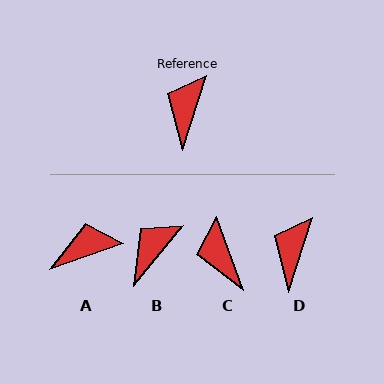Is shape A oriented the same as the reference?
No, it is off by about 52 degrees.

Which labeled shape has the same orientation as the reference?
D.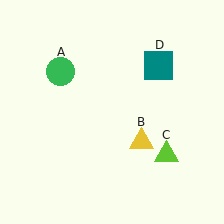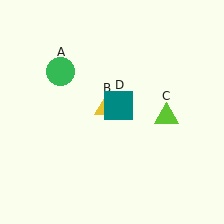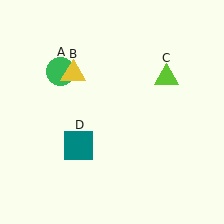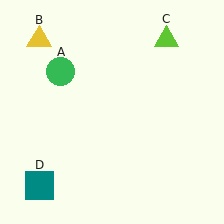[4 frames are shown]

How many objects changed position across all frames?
3 objects changed position: yellow triangle (object B), lime triangle (object C), teal square (object D).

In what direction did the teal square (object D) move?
The teal square (object D) moved down and to the left.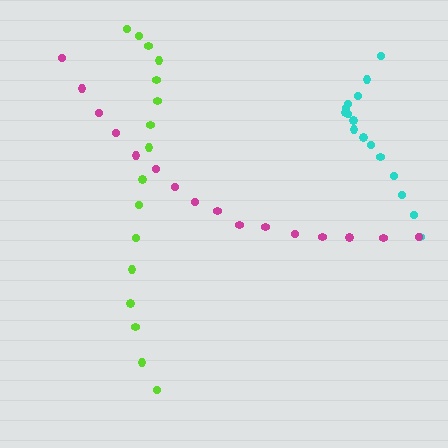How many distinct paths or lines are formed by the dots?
There are 3 distinct paths.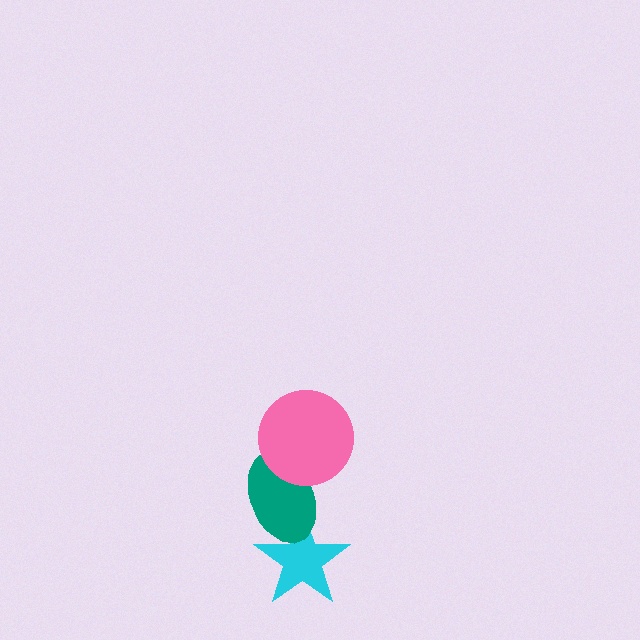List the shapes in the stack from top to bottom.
From top to bottom: the pink circle, the teal ellipse, the cyan star.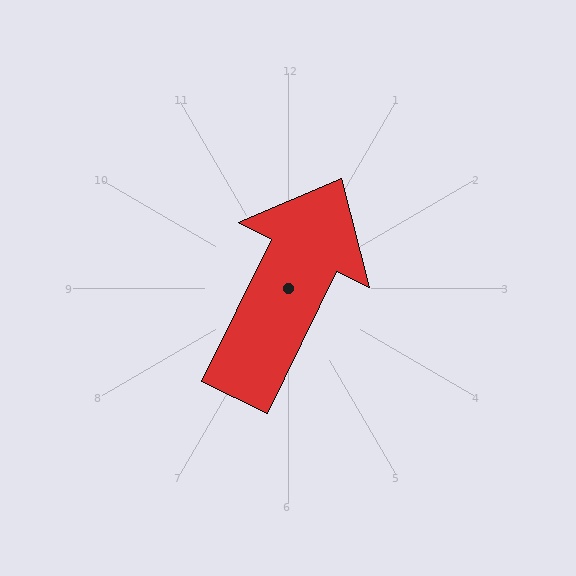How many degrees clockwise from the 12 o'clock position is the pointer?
Approximately 26 degrees.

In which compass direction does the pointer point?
Northeast.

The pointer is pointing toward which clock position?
Roughly 1 o'clock.